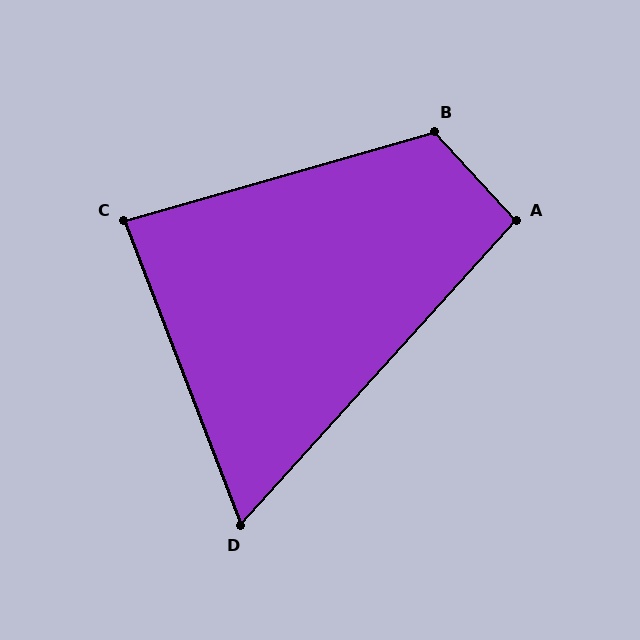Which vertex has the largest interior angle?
B, at approximately 117 degrees.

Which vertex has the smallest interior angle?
D, at approximately 63 degrees.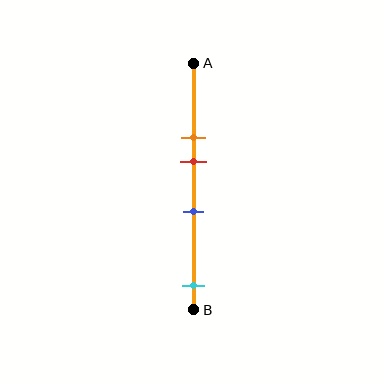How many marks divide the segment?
There are 4 marks dividing the segment.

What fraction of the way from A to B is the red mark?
The red mark is approximately 40% (0.4) of the way from A to B.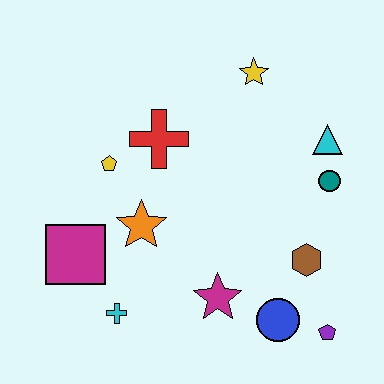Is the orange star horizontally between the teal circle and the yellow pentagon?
Yes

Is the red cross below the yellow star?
Yes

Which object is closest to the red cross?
The yellow pentagon is closest to the red cross.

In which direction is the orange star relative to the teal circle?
The orange star is to the left of the teal circle.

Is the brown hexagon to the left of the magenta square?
No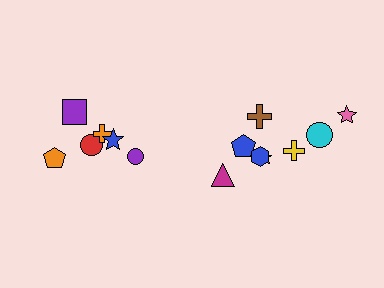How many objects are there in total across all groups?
There are 14 objects.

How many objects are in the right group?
There are 8 objects.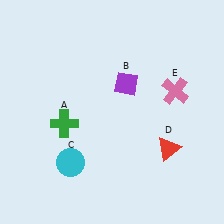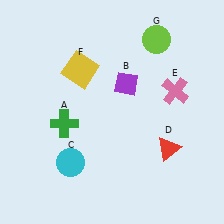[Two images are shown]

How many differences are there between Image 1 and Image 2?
There are 2 differences between the two images.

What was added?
A yellow square (F), a lime circle (G) were added in Image 2.